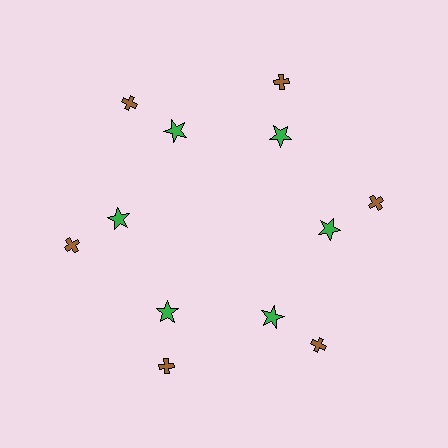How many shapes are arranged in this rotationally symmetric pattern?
There are 12 shapes, arranged in 6 groups of 2.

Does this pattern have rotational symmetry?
Yes, this pattern has 6-fold rotational symmetry. It looks the same after rotating 60 degrees around the center.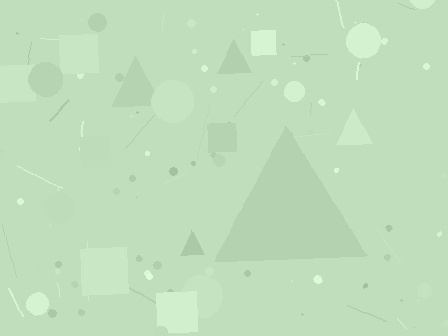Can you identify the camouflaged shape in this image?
The camouflaged shape is a triangle.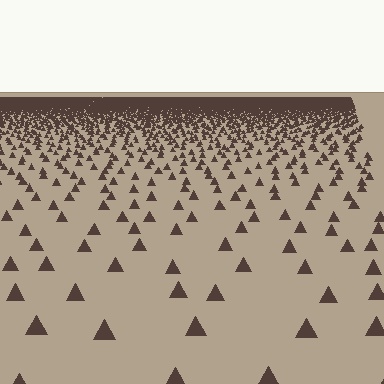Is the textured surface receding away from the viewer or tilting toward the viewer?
The surface is receding away from the viewer. Texture elements get smaller and denser toward the top.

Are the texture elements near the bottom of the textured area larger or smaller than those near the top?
Larger. Near the bottom, elements are closer to the viewer and appear at a bigger on-screen size.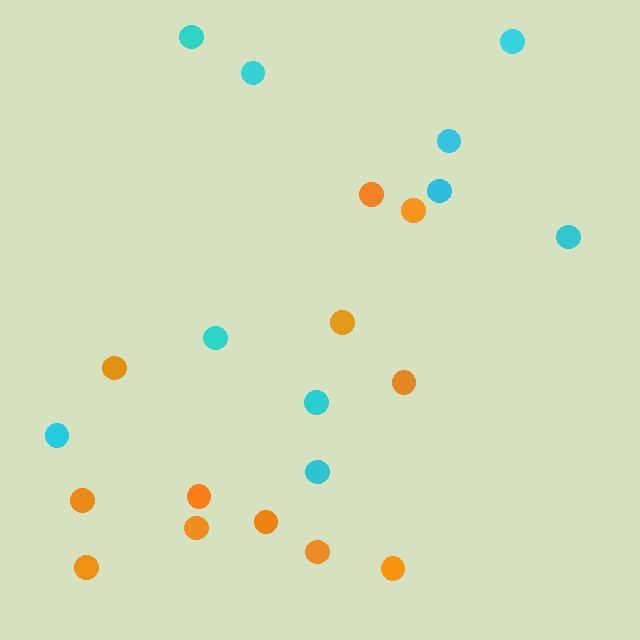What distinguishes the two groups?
There are 2 groups: one group of cyan circles (10) and one group of orange circles (12).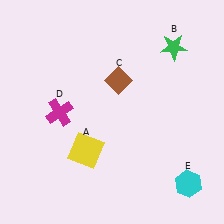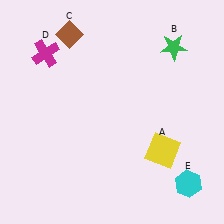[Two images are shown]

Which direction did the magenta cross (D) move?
The magenta cross (D) moved up.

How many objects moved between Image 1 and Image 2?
3 objects moved between the two images.